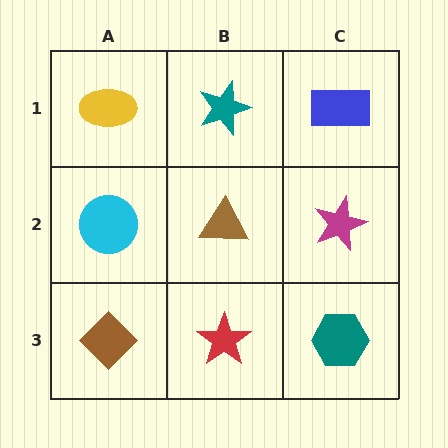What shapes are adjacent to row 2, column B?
A teal star (row 1, column B), a red star (row 3, column B), a cyan circle (row 2, column A), a magenta star (row 2, column C).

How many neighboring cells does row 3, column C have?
2.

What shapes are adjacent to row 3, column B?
A brown triangle (row 2, column B), a brown diamond (row 3, column A), a teal hexagon (row 3, column C).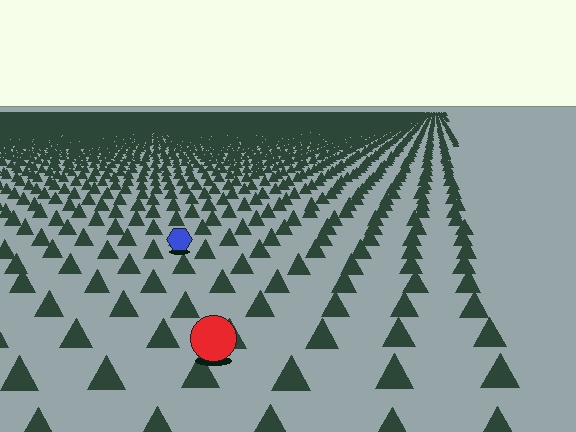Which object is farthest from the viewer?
The blue hexagon is farthest from the viewer. It appears smaller and the ground texture around it is denser.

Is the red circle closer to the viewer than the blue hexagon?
Yes. The red circle is closer — you can tell from the texture gradient: the ground texture is coarser near it.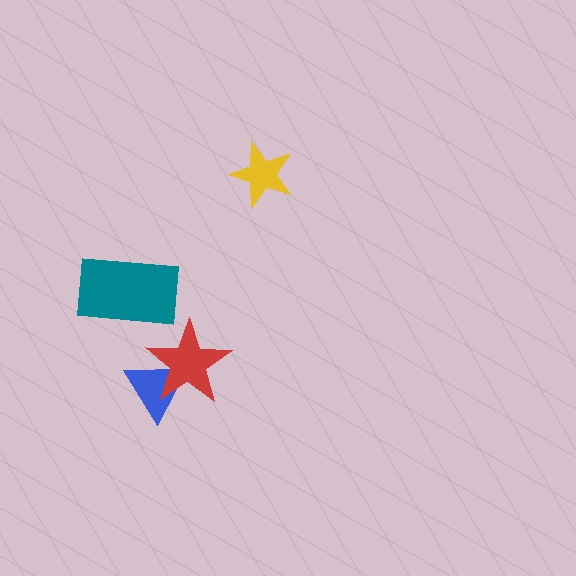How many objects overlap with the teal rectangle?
0 objects overlap with the teal rectangle.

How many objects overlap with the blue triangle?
1 object overlaps with the blue triangle.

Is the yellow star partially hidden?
No, no other shape covers it.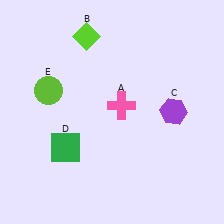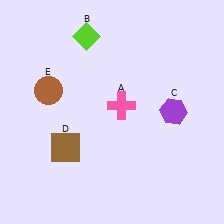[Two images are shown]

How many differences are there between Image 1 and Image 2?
There are 2 differences between the two images.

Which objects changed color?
D changed from green to brown. E changed from lime to brown.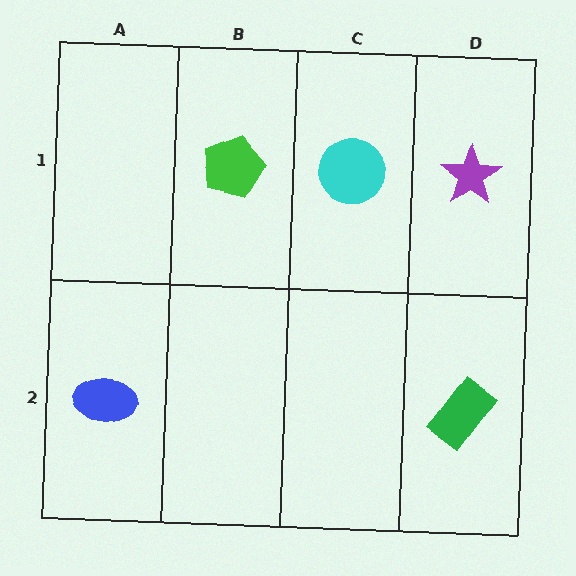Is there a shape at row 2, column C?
No, that cell is empty.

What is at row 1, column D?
A purple star.